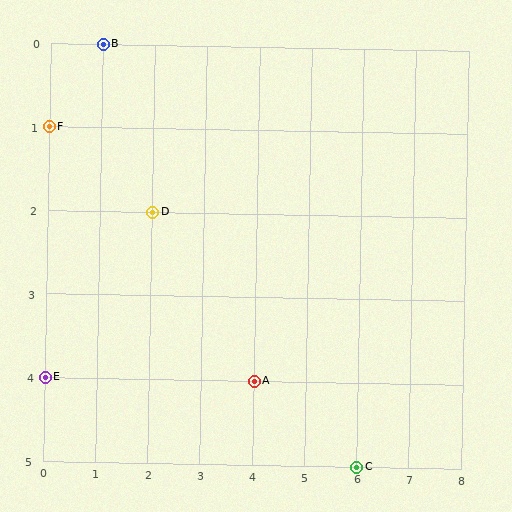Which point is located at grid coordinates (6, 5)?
Point C is at (6, 5).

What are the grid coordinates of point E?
Point E is at grid coordinates (0, 4).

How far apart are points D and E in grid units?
Points D and E are 2 columns and 2 rows apart (about 2.8 grid units diagonally).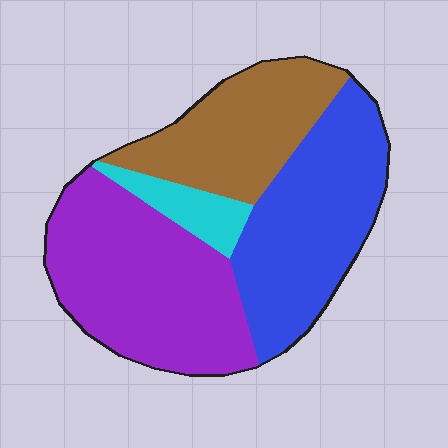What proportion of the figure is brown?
Brown takes up about one quarter (1/4) of the figure.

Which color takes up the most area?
Purple, at roughly 35%.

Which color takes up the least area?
Cyan, at roughly 5%.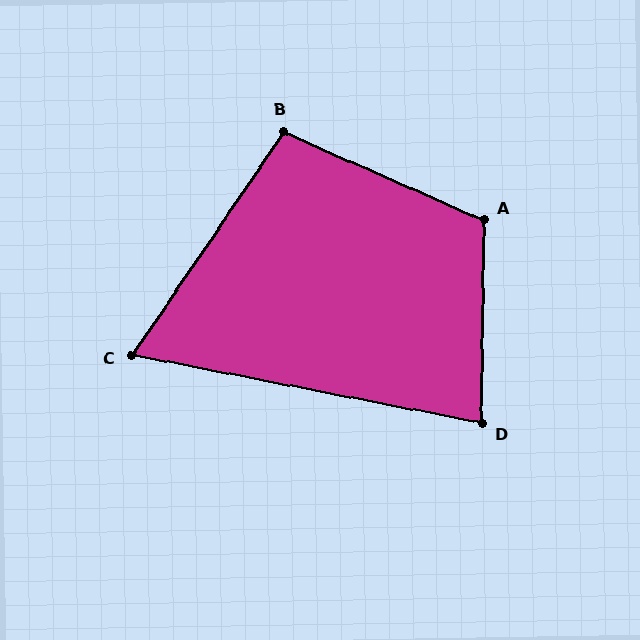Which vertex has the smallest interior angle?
C, at approximately 67 degrees.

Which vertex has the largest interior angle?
A, at approximately 113 degrees.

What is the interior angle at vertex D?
Approximately 80 degrees (acute).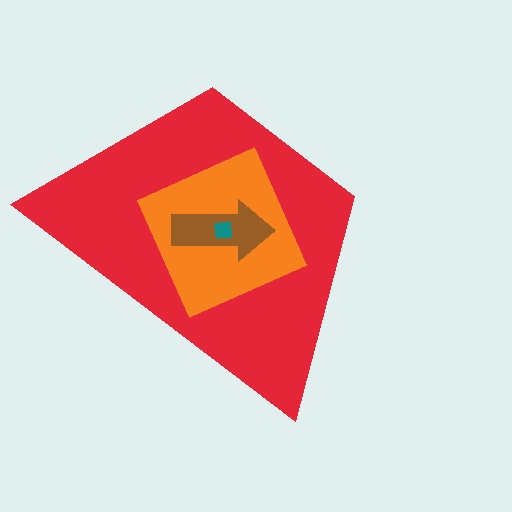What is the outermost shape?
The red trapezoid.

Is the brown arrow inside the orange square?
Yes.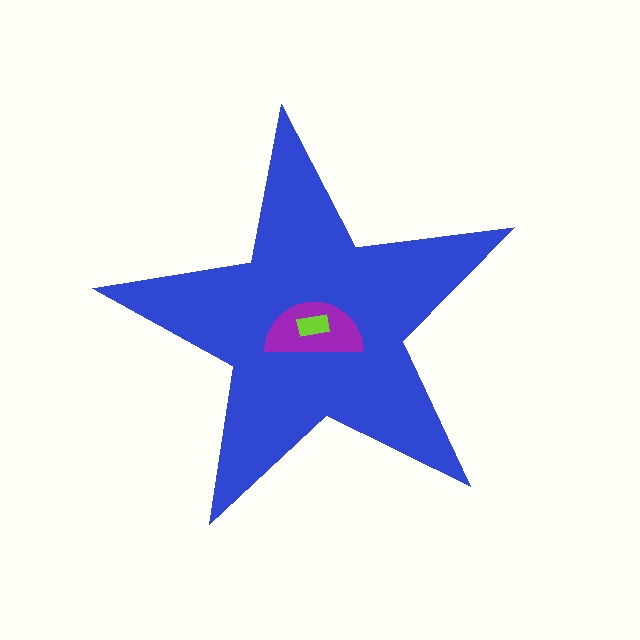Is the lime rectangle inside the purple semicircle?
Yes.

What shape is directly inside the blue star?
The purple semicircle.